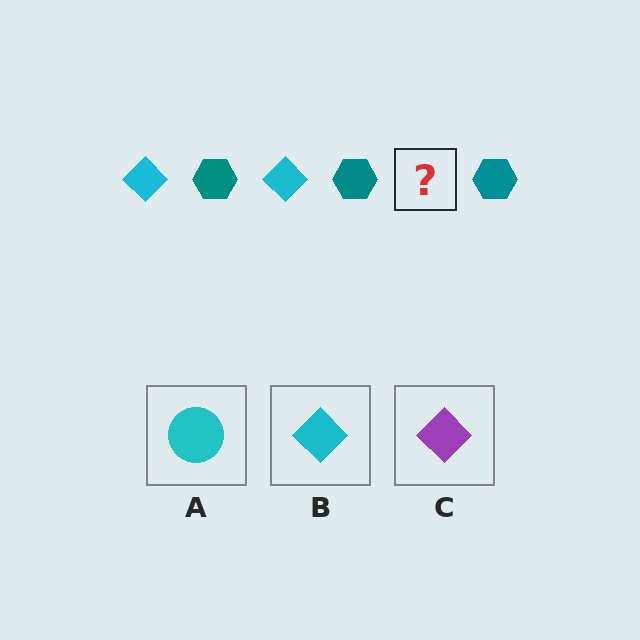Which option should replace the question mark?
Option B.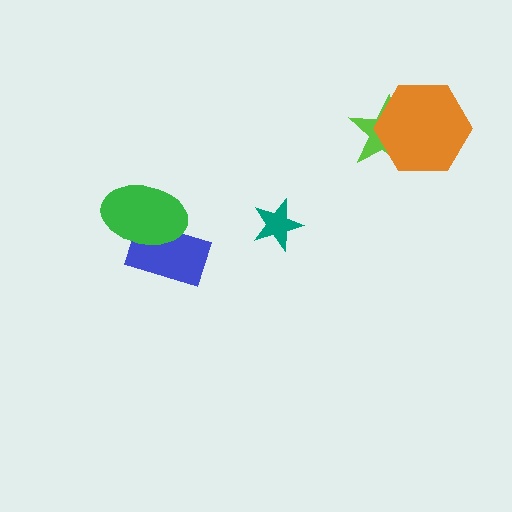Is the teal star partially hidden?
No, no other shape covers it.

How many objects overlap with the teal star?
0 objects overlap with the teal star.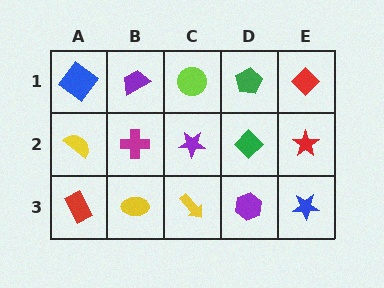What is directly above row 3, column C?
A purple star.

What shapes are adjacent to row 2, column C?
A lime circle (row 1, column C), a yellow arrow (row 3, column C), a magenta cross (row 2, column B), a green diamond (row 2, column D).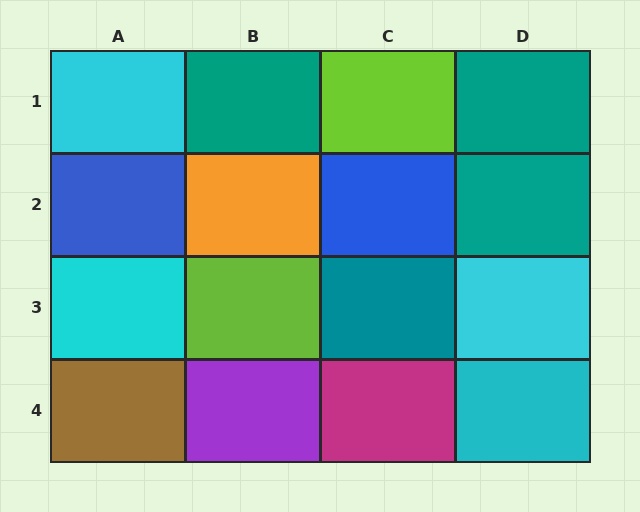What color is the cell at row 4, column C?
Magenta.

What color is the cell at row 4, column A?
Brown.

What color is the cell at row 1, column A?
Cyan.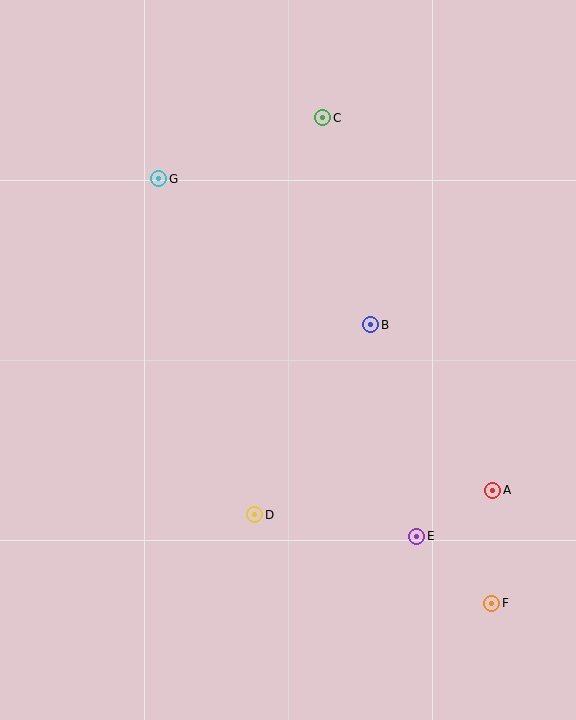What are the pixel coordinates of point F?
Point F is at (492, 603).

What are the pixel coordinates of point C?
Point C is at (323, 118).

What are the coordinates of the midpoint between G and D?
The midpoint between G and D is at (207, 347).